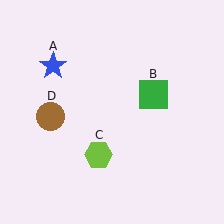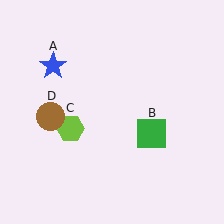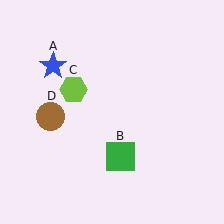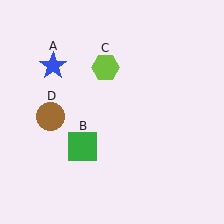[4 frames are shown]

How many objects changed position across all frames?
2 objects changed position: green square (object B), lime hexagon (object C).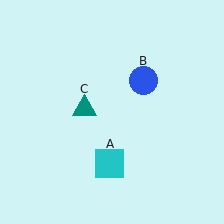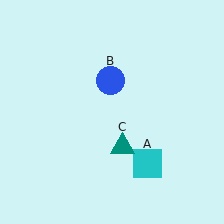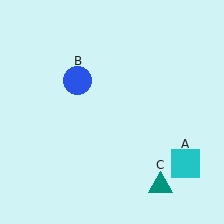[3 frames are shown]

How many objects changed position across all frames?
3 objects changed position: cyan square (object A), blue circle (object B), teal triangle (object C).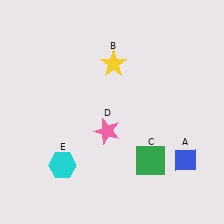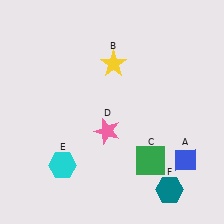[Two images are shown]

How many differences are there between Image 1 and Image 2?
There is 1 difference between the two images.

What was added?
A teal hexagon (F) was added in Image 2.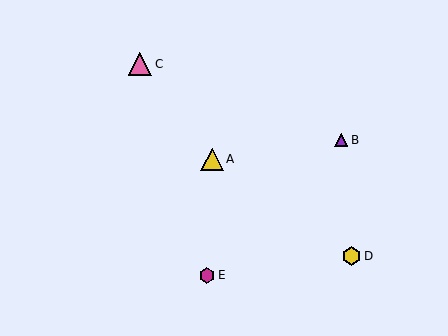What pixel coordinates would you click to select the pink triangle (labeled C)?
Click at (140, 64) to select the pink triangle C.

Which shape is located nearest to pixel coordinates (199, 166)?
The yellow triangle (labeled A) at (212, 159) is nearest to that location.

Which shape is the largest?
The pink triangle (labeled C) is the largest.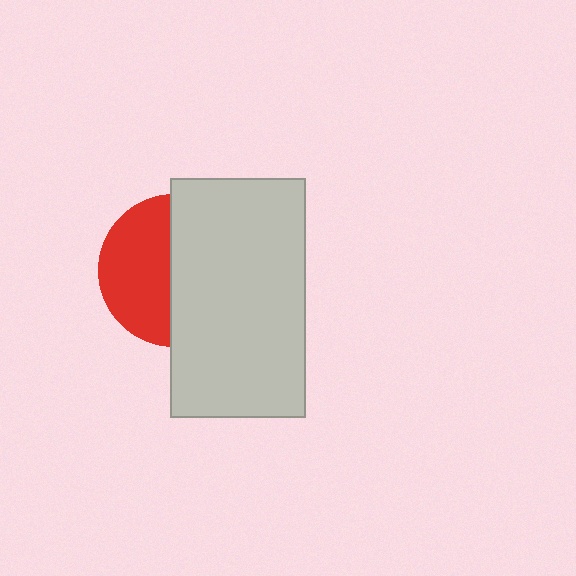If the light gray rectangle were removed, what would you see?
You would see the complete red circle.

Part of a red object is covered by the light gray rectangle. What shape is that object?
It is a circle.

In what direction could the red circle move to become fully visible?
The red circle could move left. That would shift it out from behind the light gray rectangle entirely.